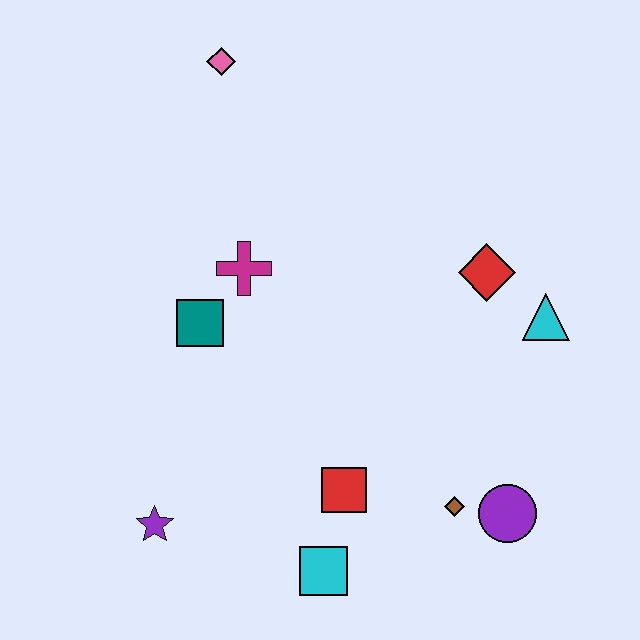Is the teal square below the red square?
No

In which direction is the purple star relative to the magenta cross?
The purple star is below the magenta cross.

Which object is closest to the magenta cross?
The teal square is closest to the magenta cross.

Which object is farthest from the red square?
The pink diamond is farthest from the red square.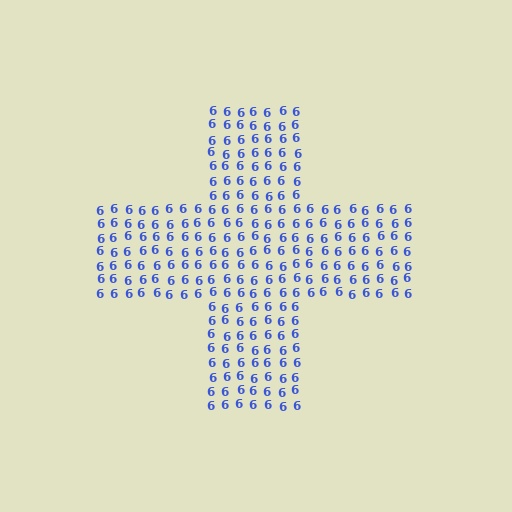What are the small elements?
The small elements are digit 6's.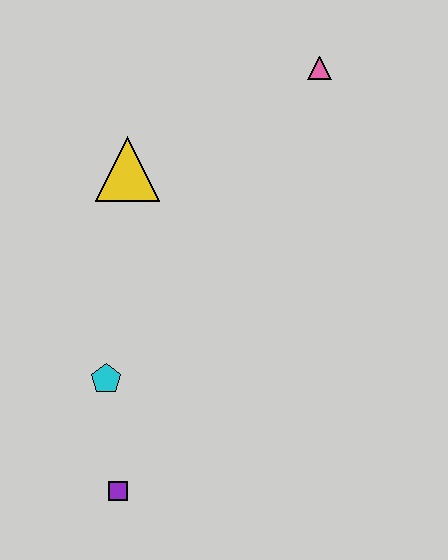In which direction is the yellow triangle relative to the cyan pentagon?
The yellow triangle is above the cyan pentagon.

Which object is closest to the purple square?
The cyan pentagon is closest to the purple square.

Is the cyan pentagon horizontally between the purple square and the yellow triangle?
No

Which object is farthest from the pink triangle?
The purple square is farthest from the pink triangle.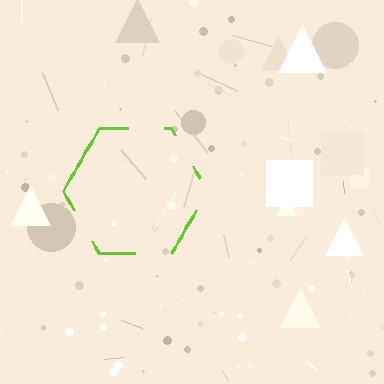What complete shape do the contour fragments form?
The contour fragments form a hexagon.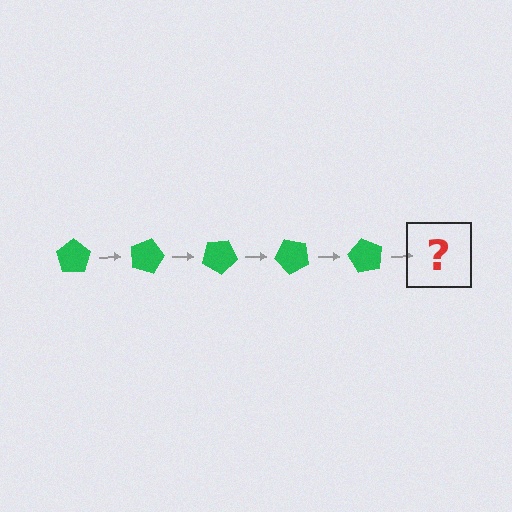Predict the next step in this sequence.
The next step is a green pentagon rotated 75 degrees.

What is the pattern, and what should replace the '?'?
The pattern is that the pentagon rotates 15 degrees each step. The '?' should be a green pentagon rotated 75 degrees.